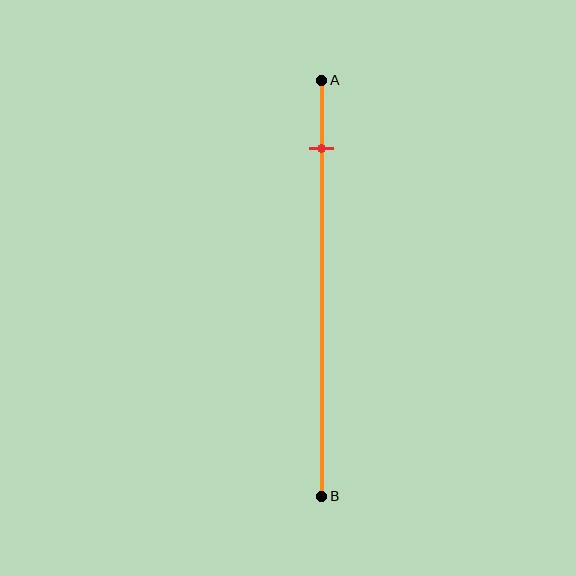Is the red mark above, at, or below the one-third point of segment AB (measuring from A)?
The red mark is above the one-third point of segment AB.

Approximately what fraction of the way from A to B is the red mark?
The red mark is approximately 15% of the way from A to B.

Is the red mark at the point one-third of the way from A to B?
No, the mark is at about 15% from A, not at the 33% one-third point.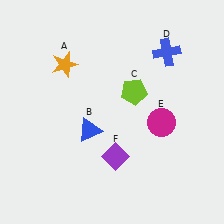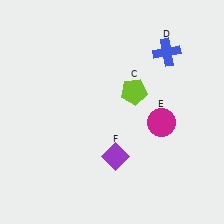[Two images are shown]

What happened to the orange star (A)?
The orange star (A) was removed in Image 2. It was in the top-left area of Image 1.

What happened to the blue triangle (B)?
The blue triangle (B) was removed in Image 2. It was in the bottom-left area of Image 1.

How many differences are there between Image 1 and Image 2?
There are 2 differences between the two images.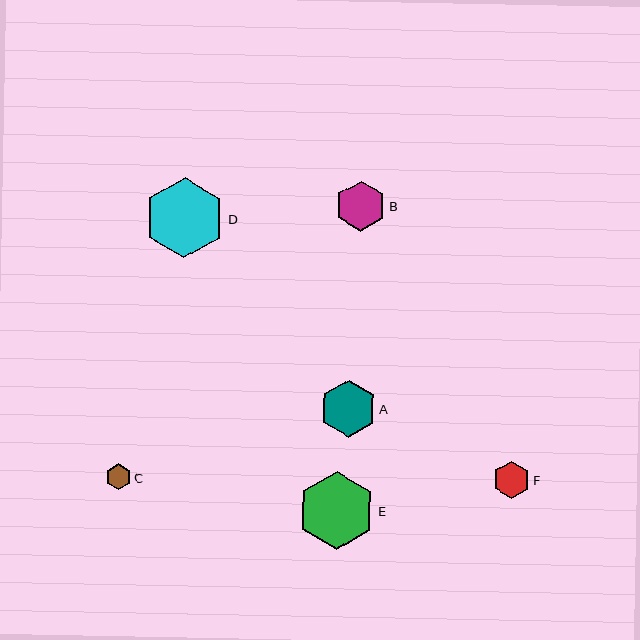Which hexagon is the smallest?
Hexagon C is the smallest with a size of approximately 25 pixels.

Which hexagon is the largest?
Hexagon D is the largest with a size of approximately 81 pixels.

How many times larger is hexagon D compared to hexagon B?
Hexagon D is approximately 1.6 times the size of hexagon B.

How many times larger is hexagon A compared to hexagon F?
Hexagon A is approximately 1.5 times the size of hexagon F.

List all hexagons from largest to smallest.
From largest to smallest: D, E, A, B, F, C.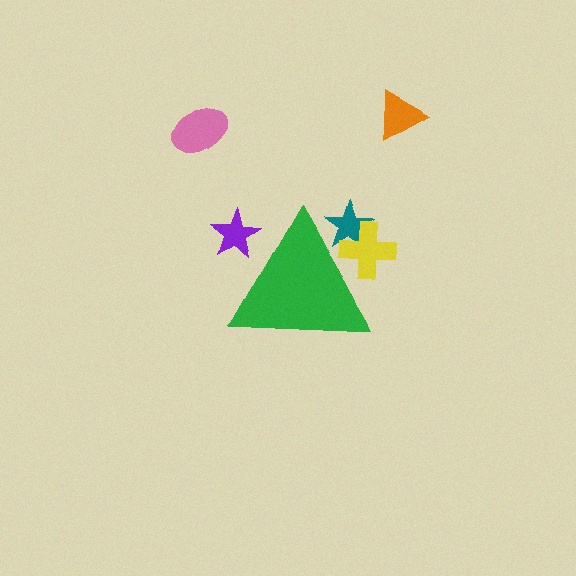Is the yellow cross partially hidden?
Yes, the yellow cross is partially hidden behind the green triangle.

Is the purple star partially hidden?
Yes, the purple star is partially hidden behind the green triangle.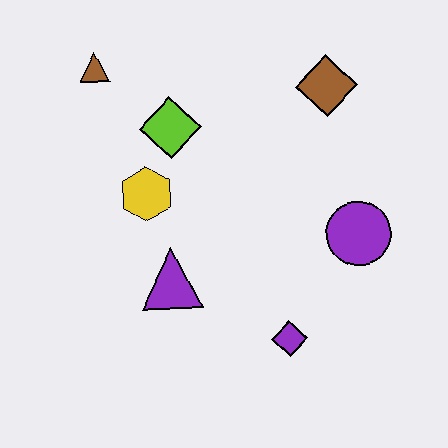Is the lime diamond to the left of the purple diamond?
Yes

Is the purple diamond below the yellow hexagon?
Yes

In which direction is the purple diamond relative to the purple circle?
The purple diamond is below the purple circle.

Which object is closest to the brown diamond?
The purple circle is closest to the brown diamond.